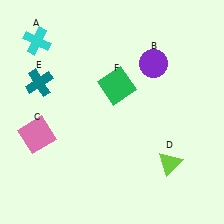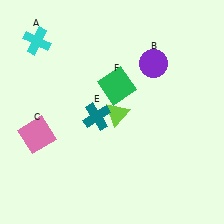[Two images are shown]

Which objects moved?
The objects that moved are: the lime triangle (D), the teal cross (E).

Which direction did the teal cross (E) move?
The teal cross (E) moved right.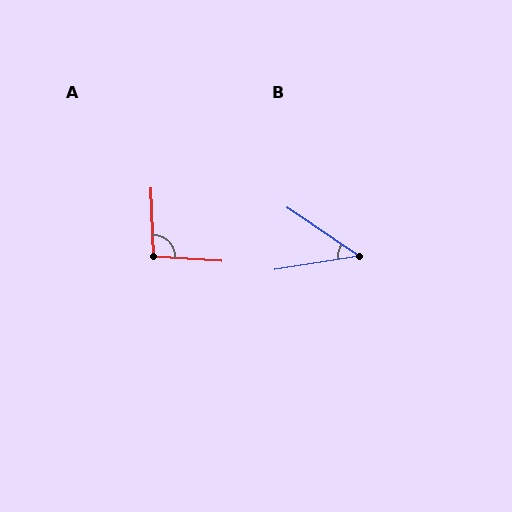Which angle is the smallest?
B, at approximately 43 degrees.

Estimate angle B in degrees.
Approximately 43 degrees.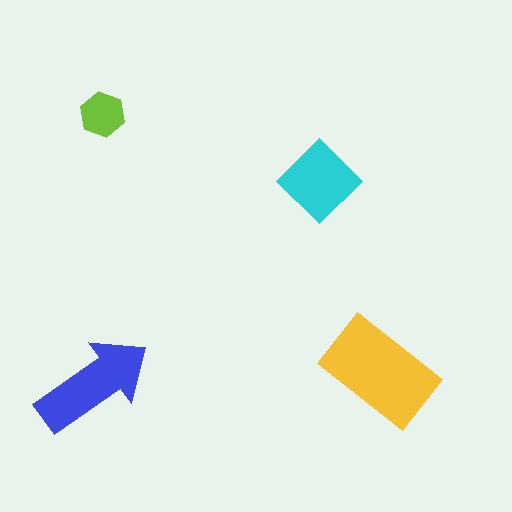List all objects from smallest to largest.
The lime hexagon, the cyan diamond, the blue arrow, the yellow rectangle.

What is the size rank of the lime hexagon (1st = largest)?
4th.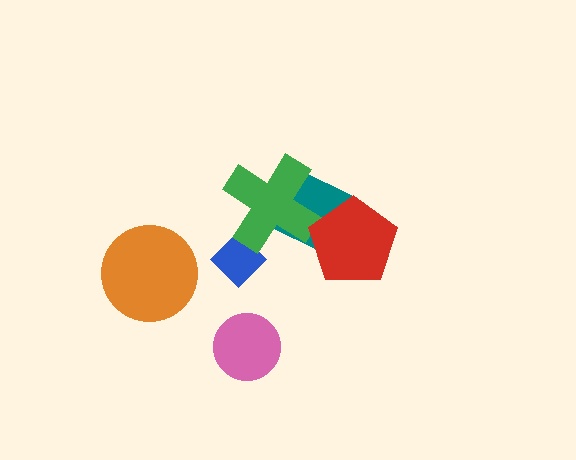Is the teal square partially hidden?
Yes, it is partially covered by another shape.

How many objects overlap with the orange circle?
0 objects overlap with the orange circle.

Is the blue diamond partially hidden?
Yes, it is partially covered by another shape.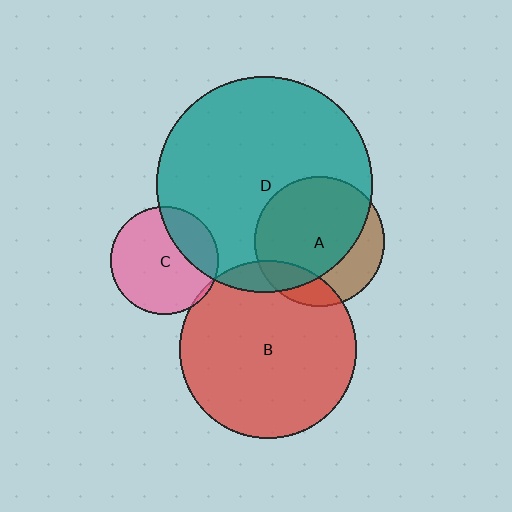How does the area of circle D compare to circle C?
Approximately 4.0 times.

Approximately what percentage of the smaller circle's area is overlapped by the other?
Approximately 25%.